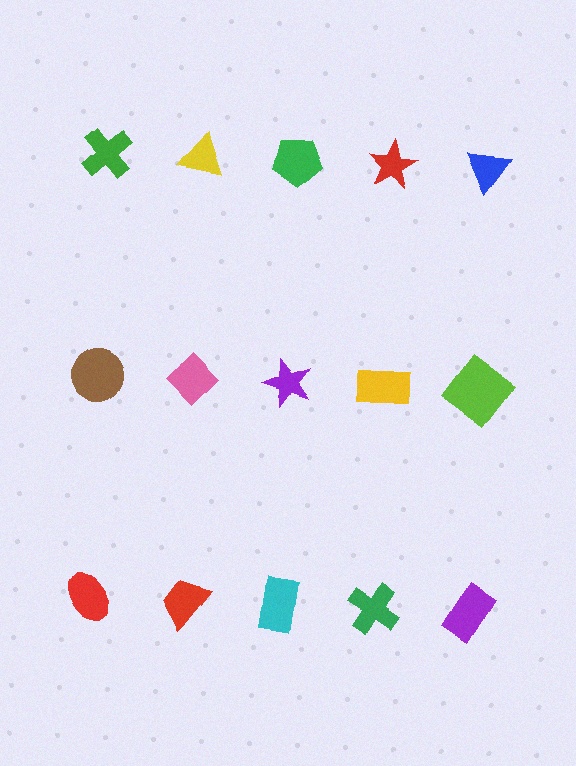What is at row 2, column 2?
A pink diamond.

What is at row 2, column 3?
A purple star.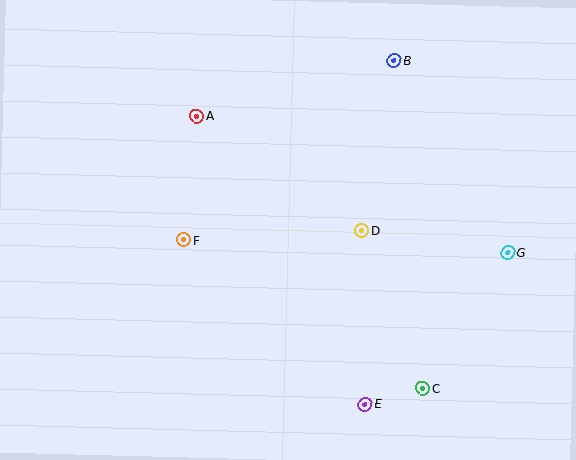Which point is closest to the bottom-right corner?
Point C is closest to the bottom-right corner.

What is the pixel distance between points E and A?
The distance between E and A is 334 pixels.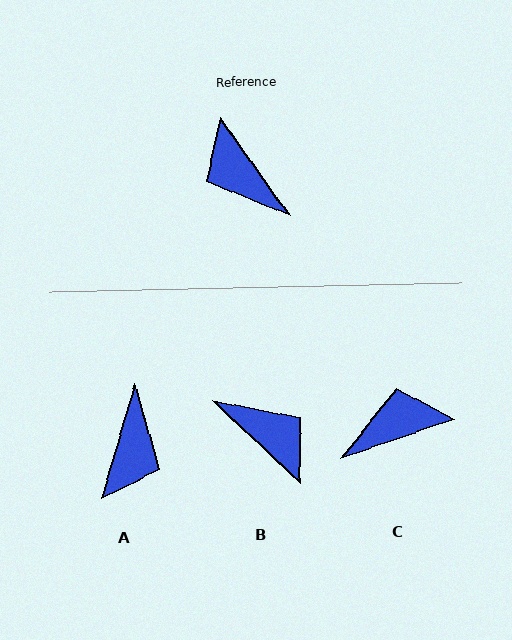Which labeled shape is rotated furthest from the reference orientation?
B, about 168 degrees away.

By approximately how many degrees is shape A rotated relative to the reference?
Approximately 129 degrees counter-clockwise.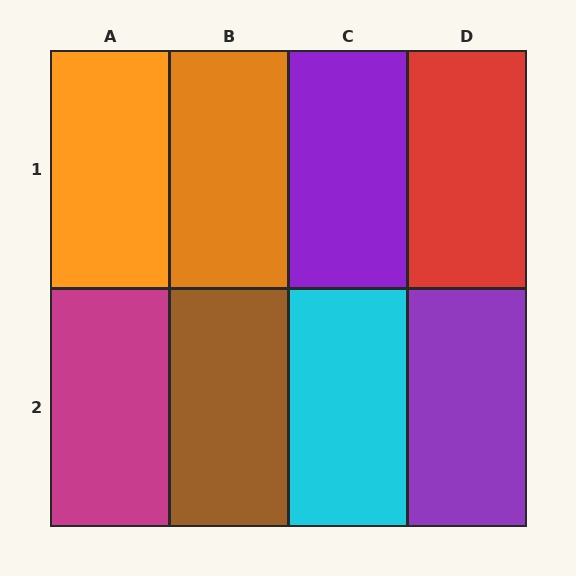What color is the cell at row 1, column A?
Orange.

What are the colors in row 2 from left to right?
Magenta, brown, cyan, purple.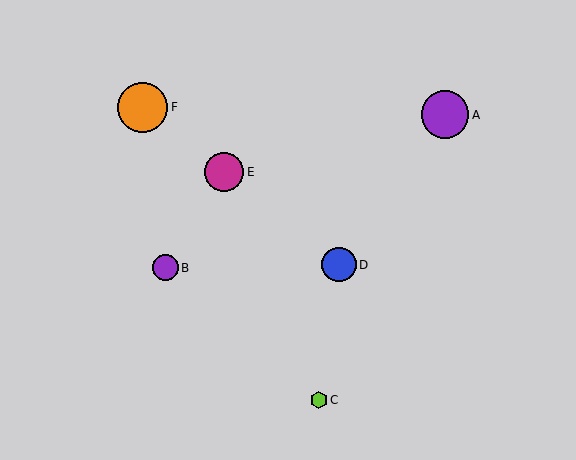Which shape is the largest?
The orange circle (labeled F) is the largest.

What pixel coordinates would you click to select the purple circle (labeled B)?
Click at (165, 268) to select the purple circle B.